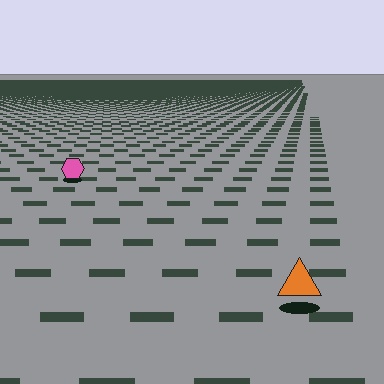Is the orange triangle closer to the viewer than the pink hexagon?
Yes. The orange triangle is closer — you can tell from the texture gradient: the ground texture is coarser near it.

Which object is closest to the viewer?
The orange triangle is closest. The texture marks near it are larger and more spread out.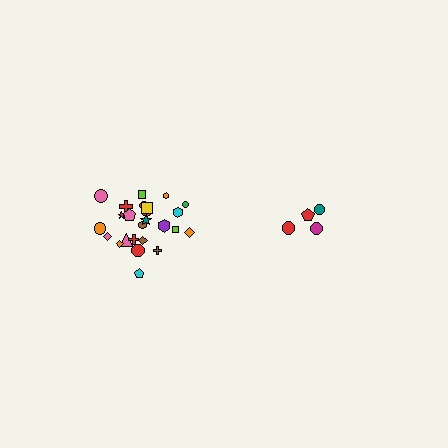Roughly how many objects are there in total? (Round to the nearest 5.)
Roughly 30 objects in total.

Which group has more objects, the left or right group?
The left group.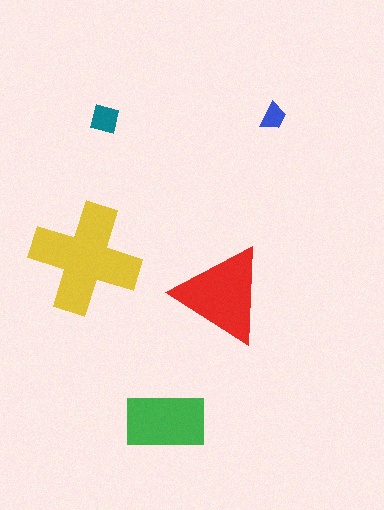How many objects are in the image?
There are 5 objects in the image.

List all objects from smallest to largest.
The blue trapezoid, the teal square, the green rectangle, the red triangle, the yellow cross.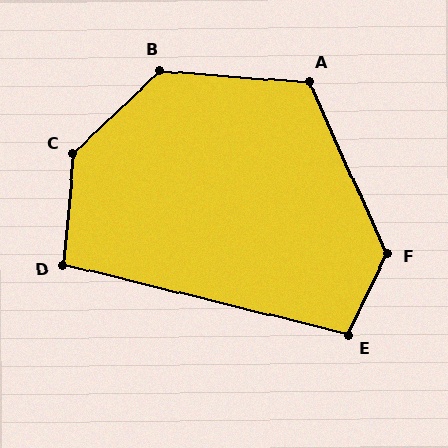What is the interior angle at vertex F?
Approximately 130 degrees (obtuse).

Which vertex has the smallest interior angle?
D, at approximately 98 degrees.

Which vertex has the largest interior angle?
C, at approximately 139 degrees.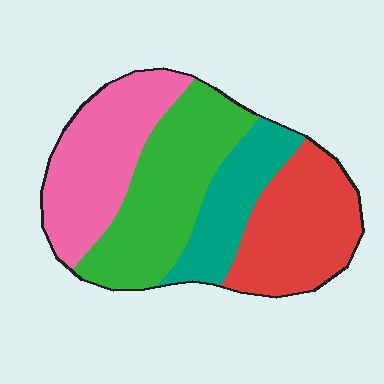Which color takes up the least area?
Teal, at roughly 15%.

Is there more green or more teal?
Green.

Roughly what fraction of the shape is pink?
Pink takes up about one quarter (1/4) of the shape.